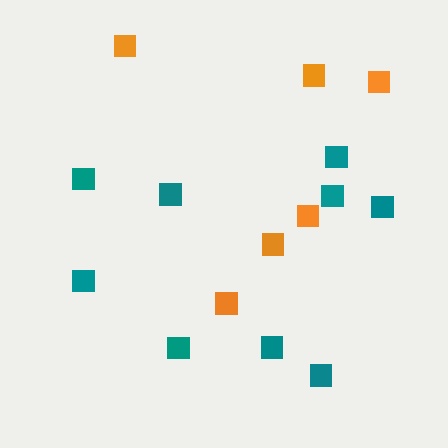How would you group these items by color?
There are 2 groups: one group of orange squares (6) and one group of teal squares (9).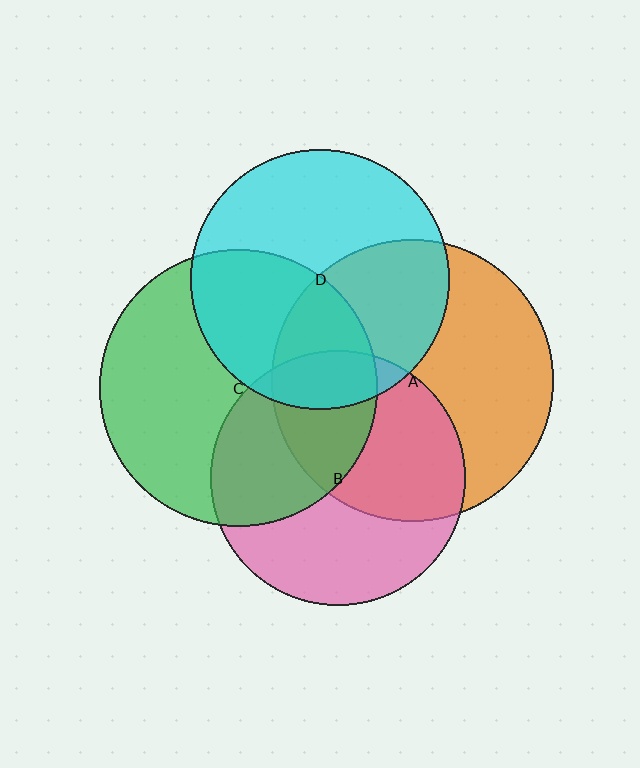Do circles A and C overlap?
Yes.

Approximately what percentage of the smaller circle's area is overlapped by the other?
Approximately 25%.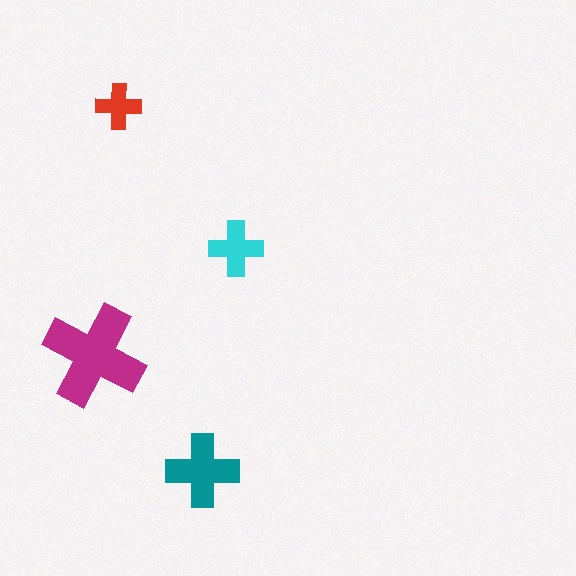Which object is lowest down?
The teal cross is bottommost.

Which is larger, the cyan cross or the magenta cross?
The magenta one.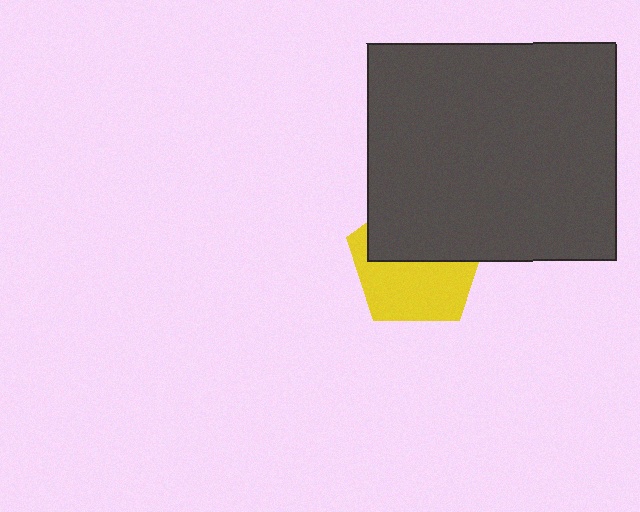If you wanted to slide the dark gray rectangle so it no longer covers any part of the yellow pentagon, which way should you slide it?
Slide it up — that is the most direct way to separate the two shapes.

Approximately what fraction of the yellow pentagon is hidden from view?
Roughly 47% of the yellow pentagon is hidden behind the dark gray rectangle.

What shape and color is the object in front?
The object in front is a dark gray rectangle.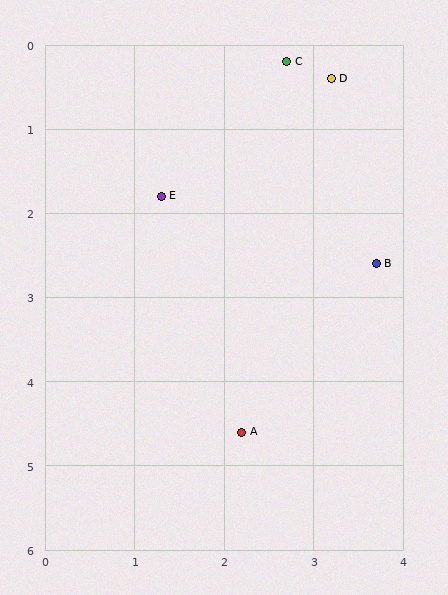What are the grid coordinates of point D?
Point D is at approximately (3.2, 0.4).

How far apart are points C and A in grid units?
Points C and A are about 4.4 grid units apart.